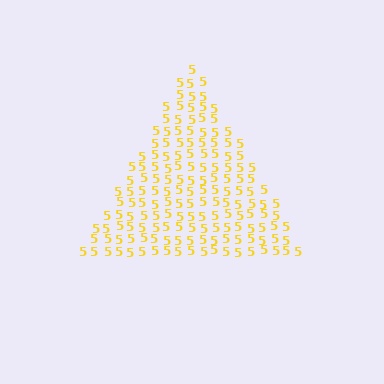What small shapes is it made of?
It is made of small digit 5's.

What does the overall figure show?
The overall figure shows a triangle.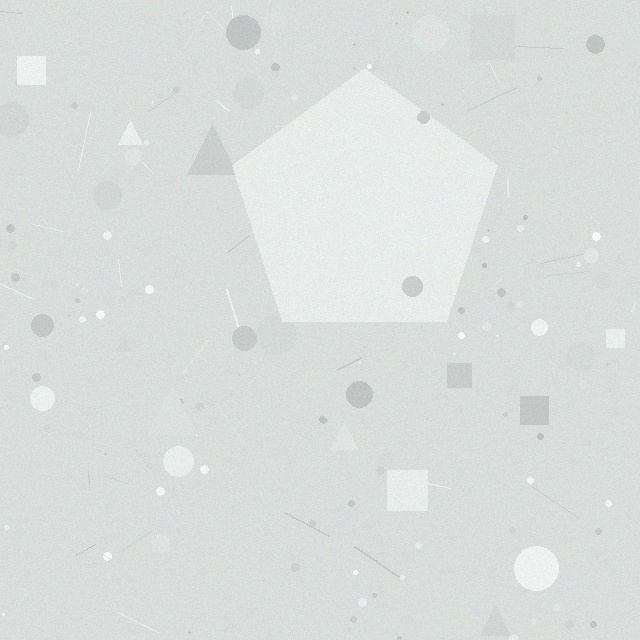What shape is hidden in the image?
A pentagon is hidden in the image.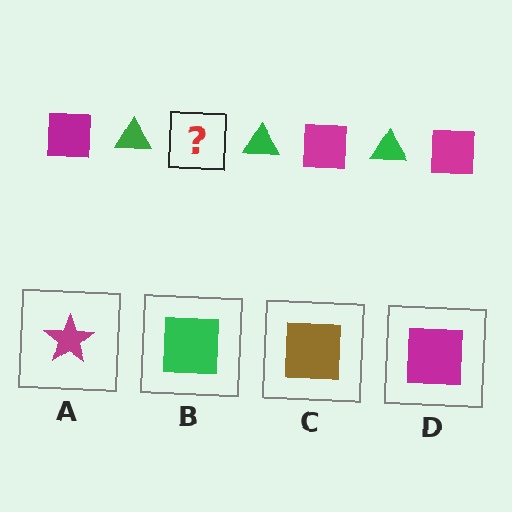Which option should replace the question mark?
Option D.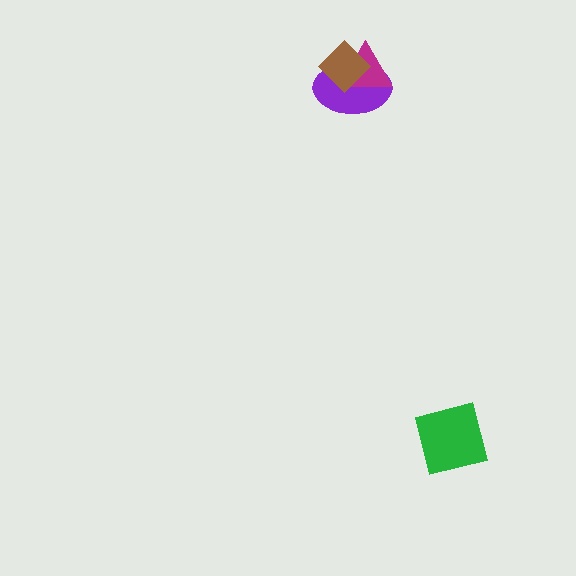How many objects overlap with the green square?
0 objects overlap with the green square.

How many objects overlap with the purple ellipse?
2 objects overlap with the purple ellipse.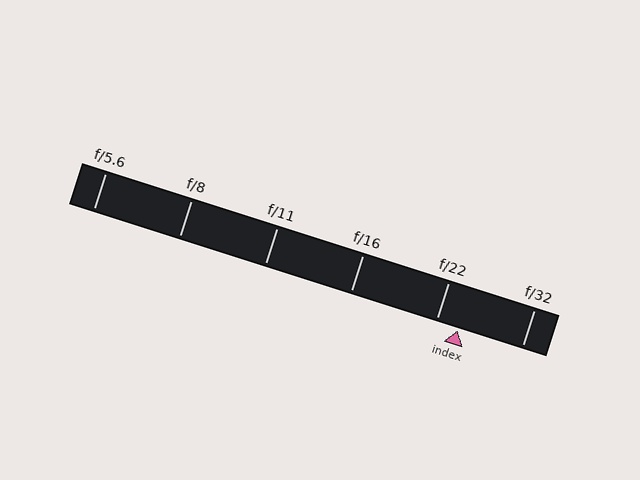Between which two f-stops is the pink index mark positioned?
The index mark is between f/22 and f/32.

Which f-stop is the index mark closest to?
The index mark is closest to f/22.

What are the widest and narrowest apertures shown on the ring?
The widest aperture shown is f/5.6 and the narrowest is f/32.